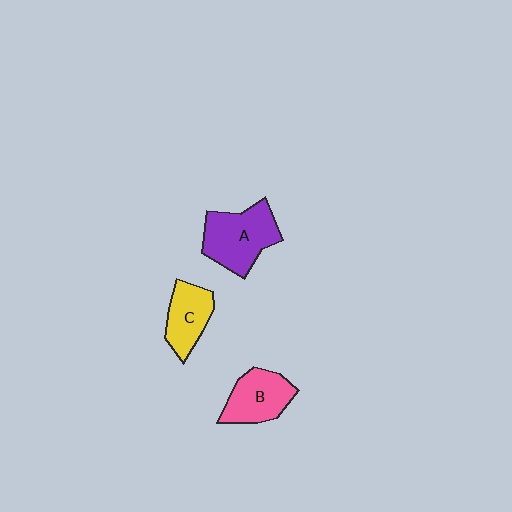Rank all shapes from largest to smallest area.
From largest to smallest: A (purple), B (pink), C (yellow).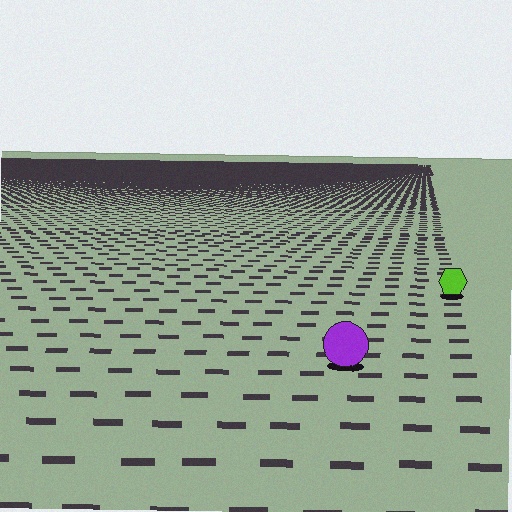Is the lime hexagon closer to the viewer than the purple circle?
No. The purple circle is closer — you can tell from the texture gradient: the ground texture is coarser near it.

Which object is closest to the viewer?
The purple circle is closest. The texture marks near it are larger and more spread out.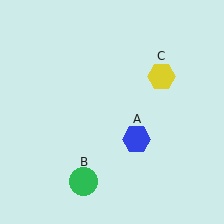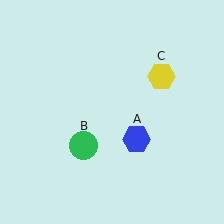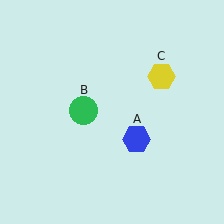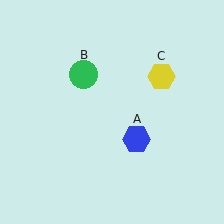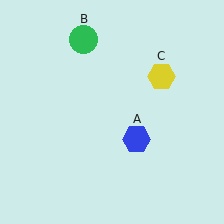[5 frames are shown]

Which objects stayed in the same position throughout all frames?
Blue hexagon (object A) and yellow hexagon (object C) remained stationary.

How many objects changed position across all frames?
1 object changed position: green circle (object B).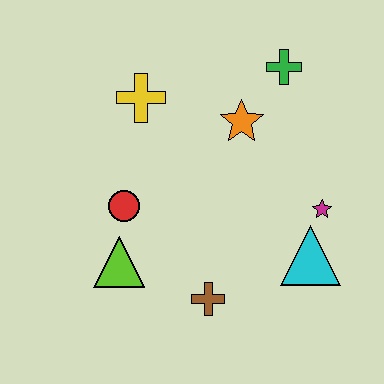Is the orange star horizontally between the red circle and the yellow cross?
No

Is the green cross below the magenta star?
No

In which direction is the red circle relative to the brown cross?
The red circle is above the brown cross.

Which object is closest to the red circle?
The lime triangle is closest to the red circle.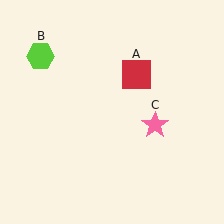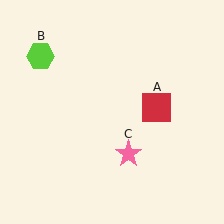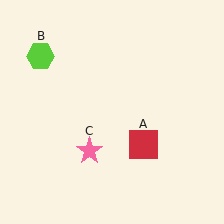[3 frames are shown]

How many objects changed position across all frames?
2 objects changed position: red square (object A), pink star (object C).